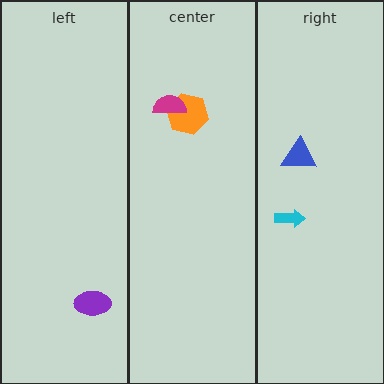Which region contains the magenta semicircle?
The center region.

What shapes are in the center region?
The orange hexagon, the magenta semicircle.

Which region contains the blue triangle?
The right region.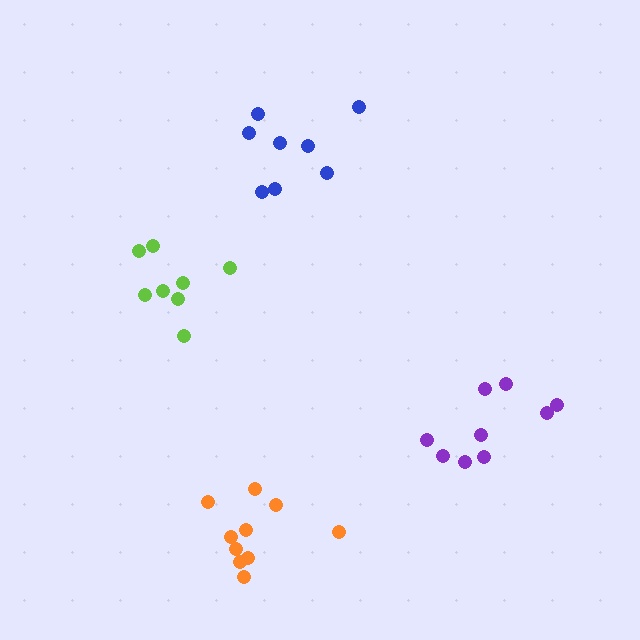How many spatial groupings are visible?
There are 4 spatial groupings.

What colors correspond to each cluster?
The clusters are colored: orange, lime, purple, blue.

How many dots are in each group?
Group 1: 10 dots, Group 2: 8 dots, Group 3: 9 dots, Group 4: 8 dots (35 total).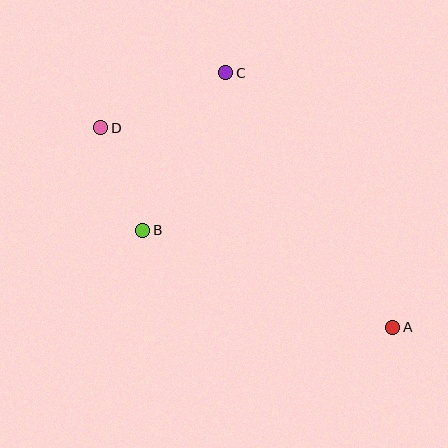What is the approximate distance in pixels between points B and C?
The distance between B and C is approximately 178 pixels.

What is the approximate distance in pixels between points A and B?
The distance between A and B is approximately 268 pixels.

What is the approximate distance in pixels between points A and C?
The distance between A and C is approximately 305 pixels.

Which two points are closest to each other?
Points B and D are closest to each other.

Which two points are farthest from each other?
Points A and D are farthest from each other.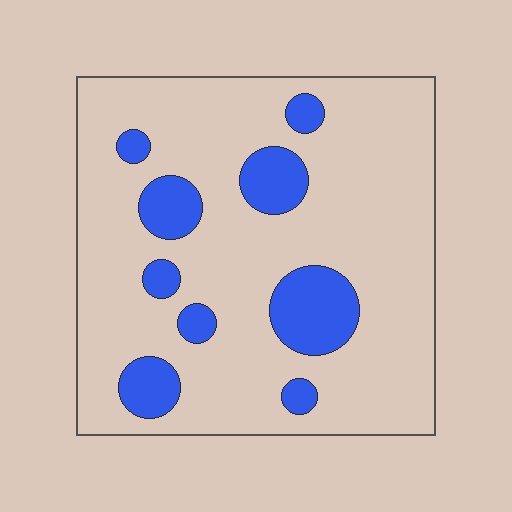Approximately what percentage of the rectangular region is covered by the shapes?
Approximately 15%.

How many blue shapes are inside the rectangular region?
9.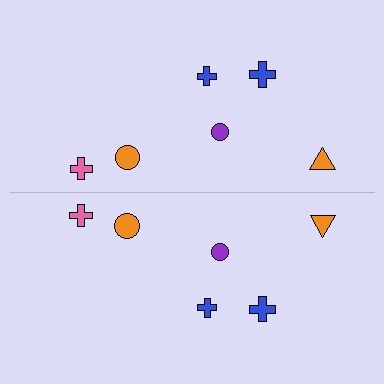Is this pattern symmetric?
Yes, this pattern has bilateral (reflection) symmetry.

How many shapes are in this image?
There are 12 shapes in this image.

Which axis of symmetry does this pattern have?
The pattern has a horizontal axis of symmetry running through the center of the image.